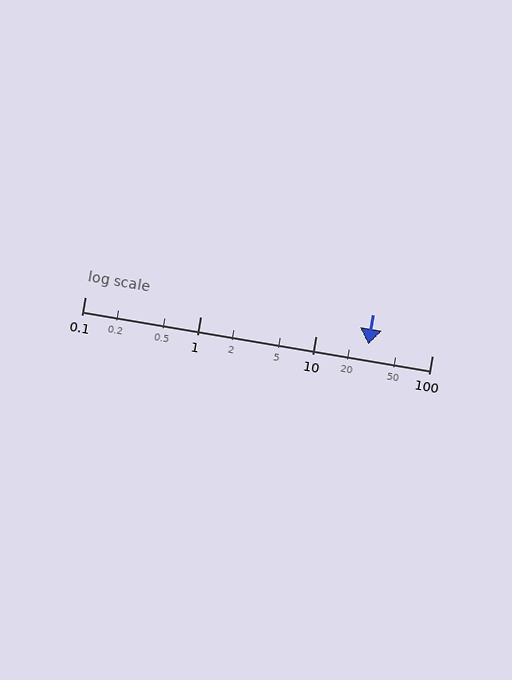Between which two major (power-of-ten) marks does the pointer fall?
The pointer is between 10 and 100.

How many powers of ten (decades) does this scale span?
The scale spans 3 decades, from 0.1 to 100.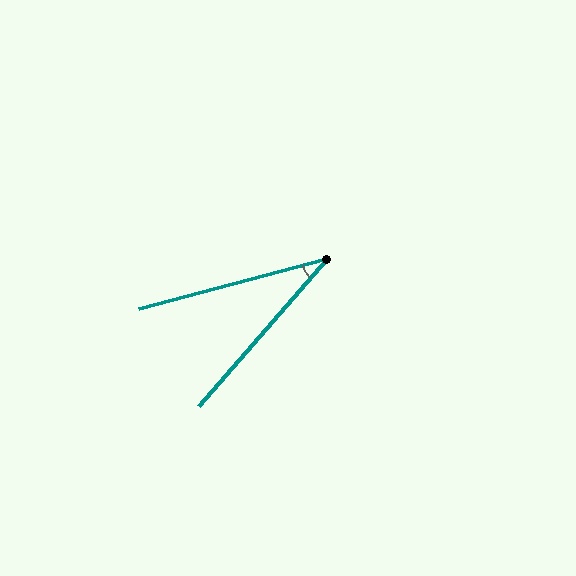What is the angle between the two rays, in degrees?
Approximately 34 degrees.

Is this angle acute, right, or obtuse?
It is acute.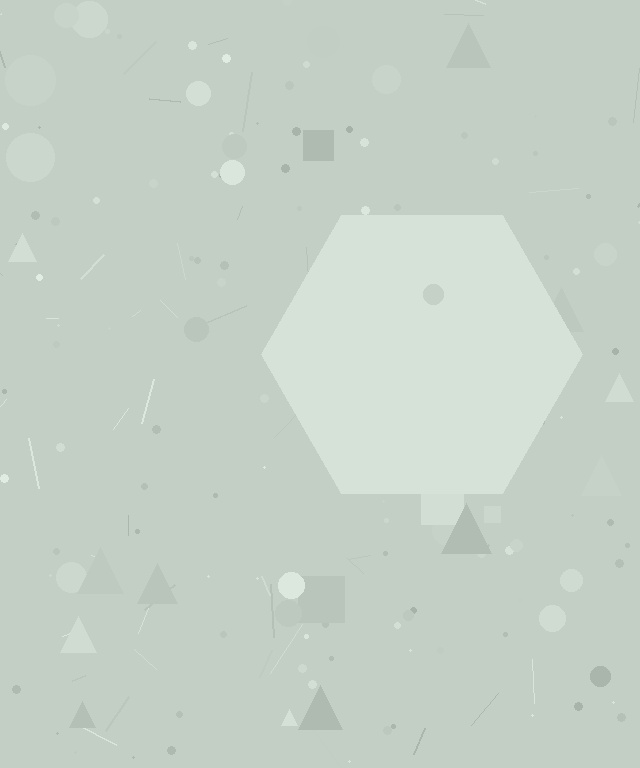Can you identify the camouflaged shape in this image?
The camouflaged shape is a hexagon.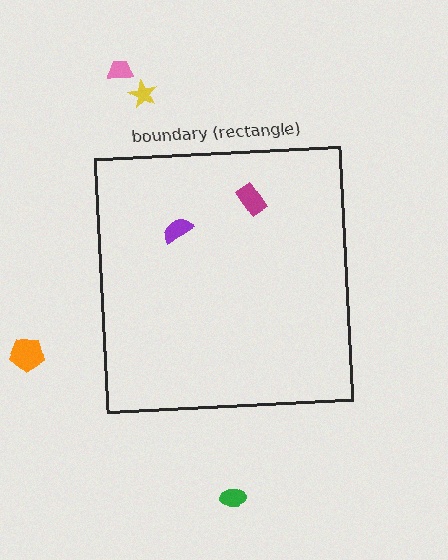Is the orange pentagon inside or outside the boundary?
Outside.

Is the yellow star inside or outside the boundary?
Outside.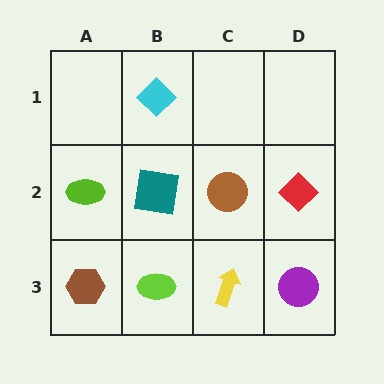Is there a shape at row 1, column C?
No, that cell is empty.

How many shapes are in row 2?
4 shapes.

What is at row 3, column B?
A lime ellipse.